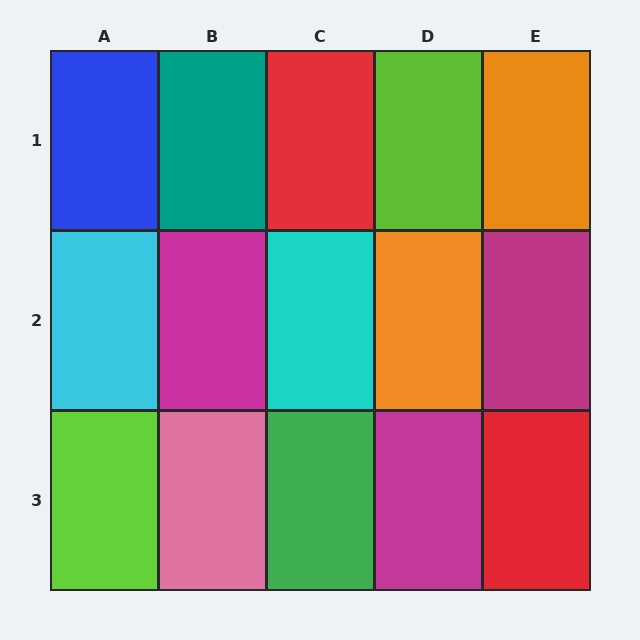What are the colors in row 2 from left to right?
Cyan, magenta, cyan, orange, magenta.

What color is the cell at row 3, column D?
Magenta.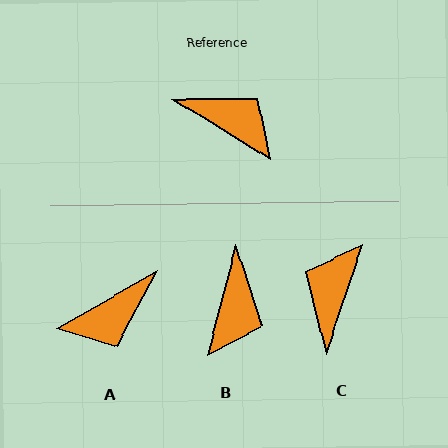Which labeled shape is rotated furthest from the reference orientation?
A, about 118 degrees away.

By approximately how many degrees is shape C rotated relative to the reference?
Approximately 103 degrees counter-clockwise.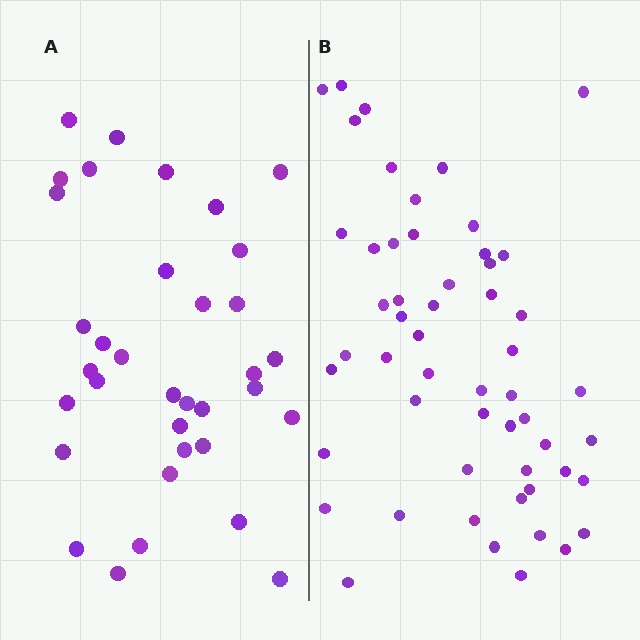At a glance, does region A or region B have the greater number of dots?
Region B (the right region) has more dots.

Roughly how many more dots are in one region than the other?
Region B has approximately 20 more dots than region A.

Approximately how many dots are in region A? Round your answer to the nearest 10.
About 40 dots. (The exact count is 35, which rounds to 40.)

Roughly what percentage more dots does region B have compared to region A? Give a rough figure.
About 55% more.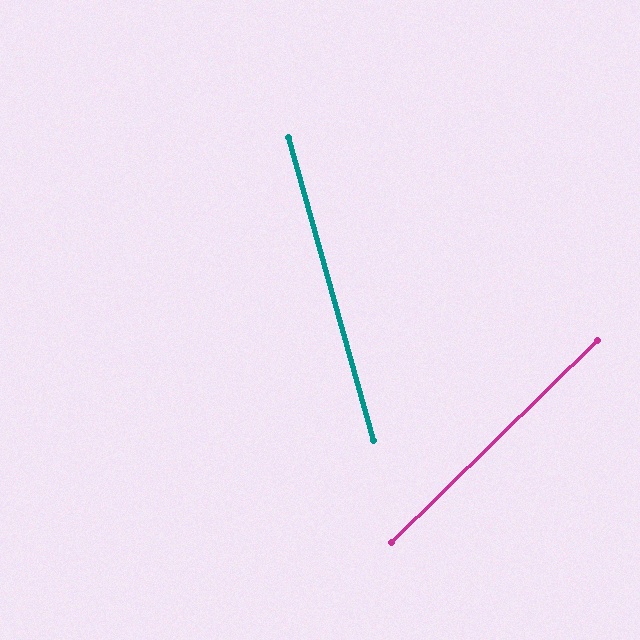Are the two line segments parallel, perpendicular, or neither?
Neither parallel nor perpendicular — they differ by about 61°.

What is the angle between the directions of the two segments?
Approximately 61 degrees.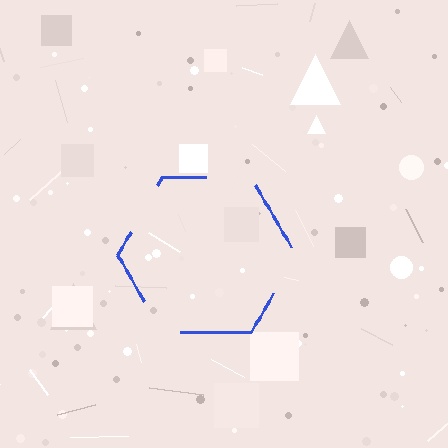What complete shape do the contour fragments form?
The contour fragments form a hexagon.